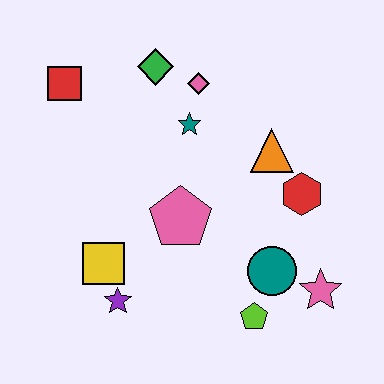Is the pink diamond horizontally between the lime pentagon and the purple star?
Yes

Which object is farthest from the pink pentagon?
The red square is farthest from the pink pentagon.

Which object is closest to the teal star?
The pink diamond is closest to the teal star.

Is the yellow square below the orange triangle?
Yes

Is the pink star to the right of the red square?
Yes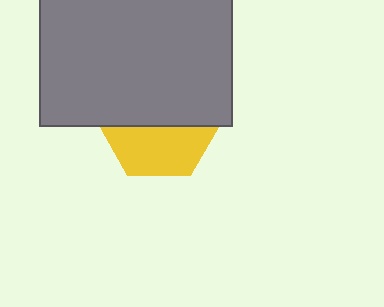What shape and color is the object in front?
The object in front is a gray rectangle.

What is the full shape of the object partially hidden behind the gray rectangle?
The partially hidden object is a yellow hexagon.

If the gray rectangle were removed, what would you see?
You would see the complete yellow hexagon.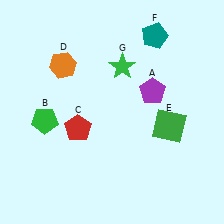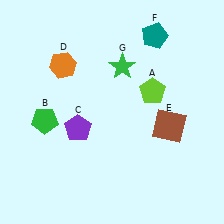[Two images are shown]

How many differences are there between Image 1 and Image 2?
There are 3 differences between the two images.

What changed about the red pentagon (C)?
In Image 1, C is red. In Image 2, it changed to purple.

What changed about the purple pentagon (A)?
In Image 1, A is purple. In Image 2, it changed to lime.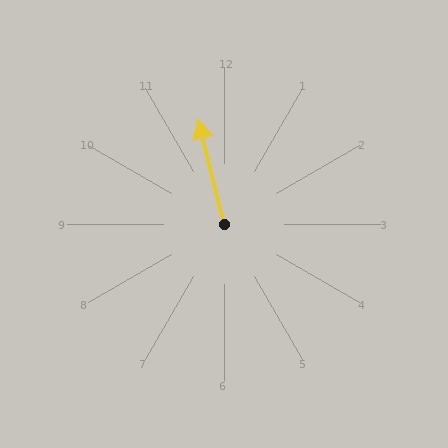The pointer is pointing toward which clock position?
Roughly 12 o'clock.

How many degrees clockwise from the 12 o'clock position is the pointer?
Approximately 346 degrees.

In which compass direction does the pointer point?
North.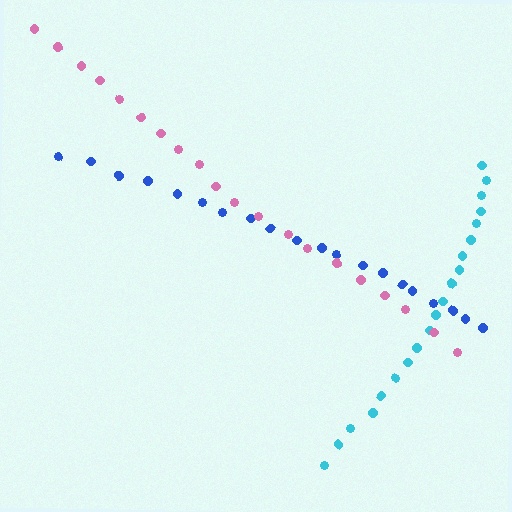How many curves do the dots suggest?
There are 3 distinct paths.